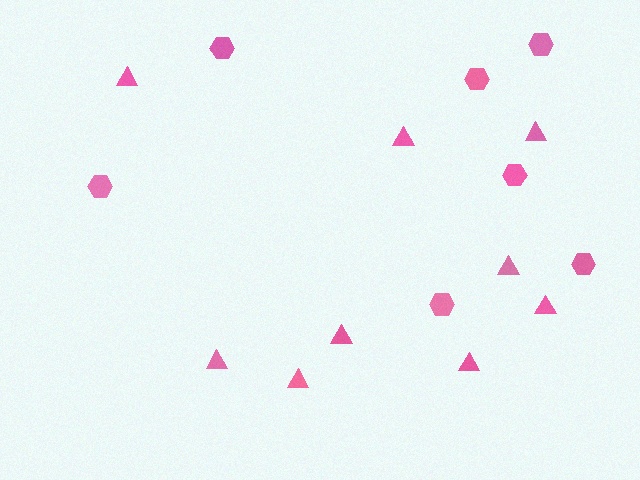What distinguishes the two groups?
There are 2 groups: one group of triangles (9) and one group of hexagons (7).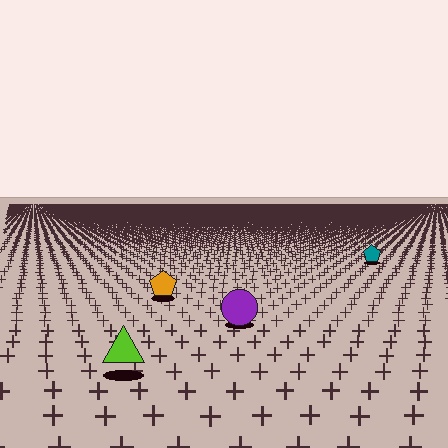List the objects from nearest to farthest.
From nearest to farthest: the lime triangle, the purple circle, the orange pentagon, the teal pentagon.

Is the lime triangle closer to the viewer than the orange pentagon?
Yes. The lime triangle is closer — you can tell from the texture gradient: the ground texture is coarser near it.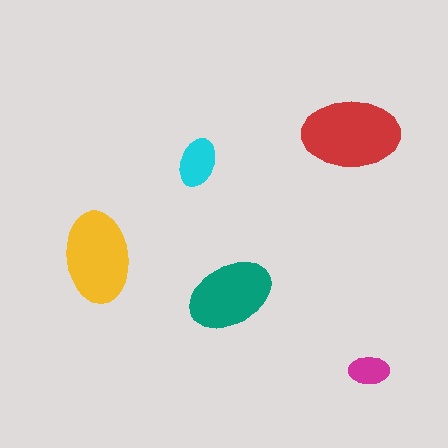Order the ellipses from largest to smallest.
the red one, the yellow one, the teal one, the cyan one, the magenta one.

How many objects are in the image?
There are 5 objects in the image.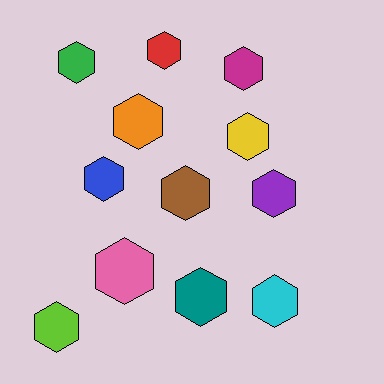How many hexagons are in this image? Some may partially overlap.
There are 12 hexagons.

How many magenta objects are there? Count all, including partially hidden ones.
There is 1 magenta object.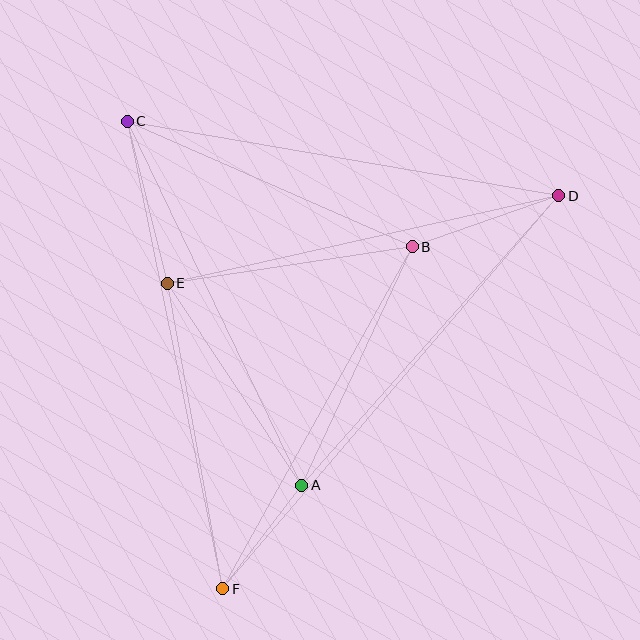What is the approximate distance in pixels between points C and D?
The distance between C and D is approximately 438 pixels.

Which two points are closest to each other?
Points A and F are closest to each other.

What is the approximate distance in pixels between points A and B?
The distance between A and B is approximately 262 pixels.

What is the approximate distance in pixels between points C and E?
The distance between C and E is approximately 167 pixels.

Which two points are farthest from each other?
Points D and F are farthest from each other.